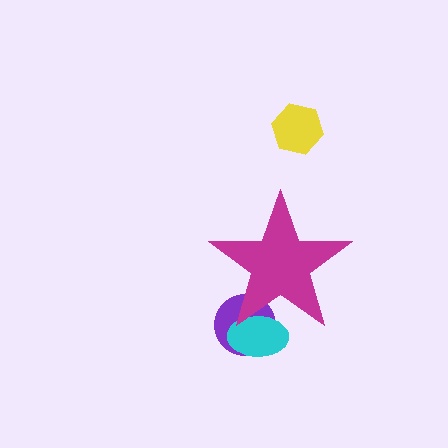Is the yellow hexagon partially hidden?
No, the yellow hexagon is fully visible.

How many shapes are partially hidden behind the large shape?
2 shapes are partially hidden.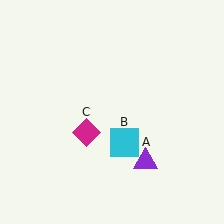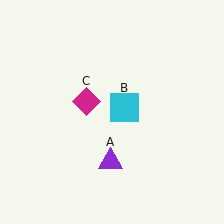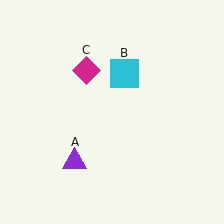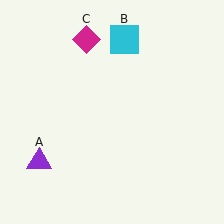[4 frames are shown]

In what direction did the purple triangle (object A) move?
The purple triangle (object A) moved left.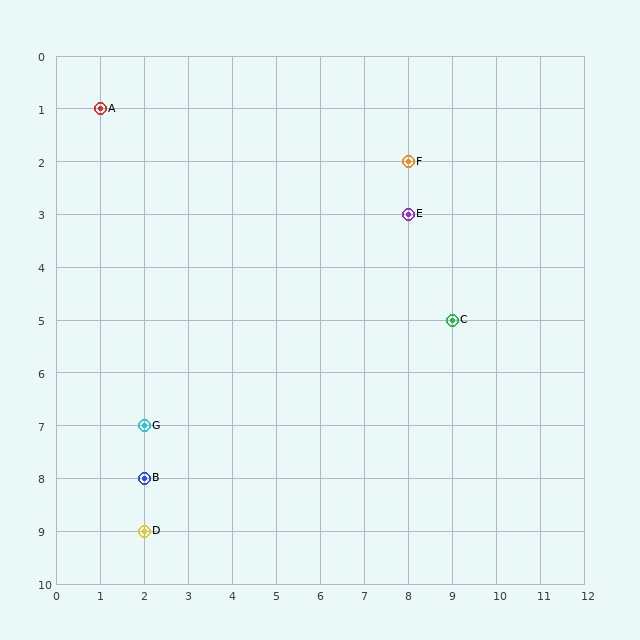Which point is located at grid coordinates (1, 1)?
Point A is at (1, 1).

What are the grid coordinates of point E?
Point E is at grid coordinates (8, 3).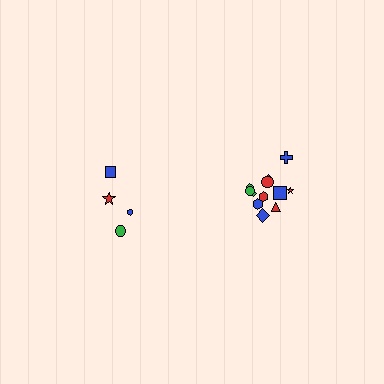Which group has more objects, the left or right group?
The right group.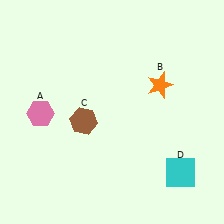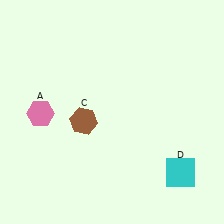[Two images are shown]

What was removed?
The orange star (B) was removed in Image 2.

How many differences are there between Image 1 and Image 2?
There is 1 difference between the two images.